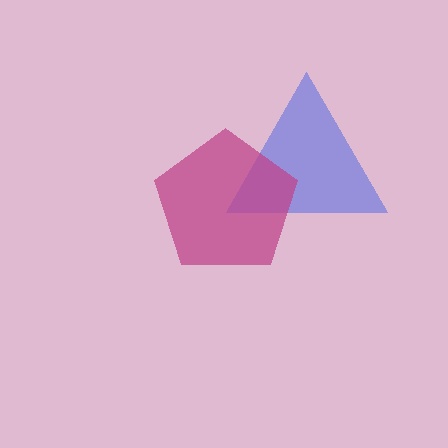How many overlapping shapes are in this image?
There are 2 overlapping shapes in the image.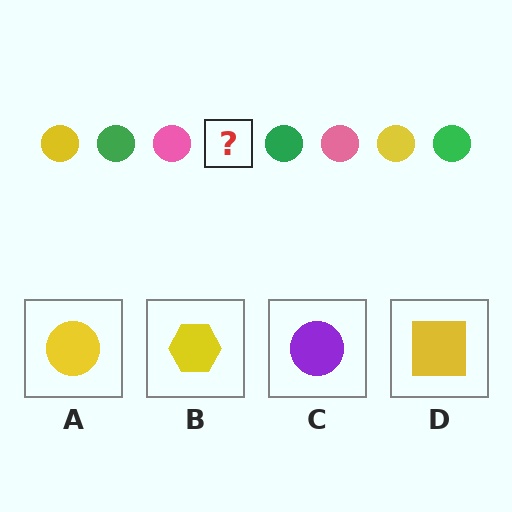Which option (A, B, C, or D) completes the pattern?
A.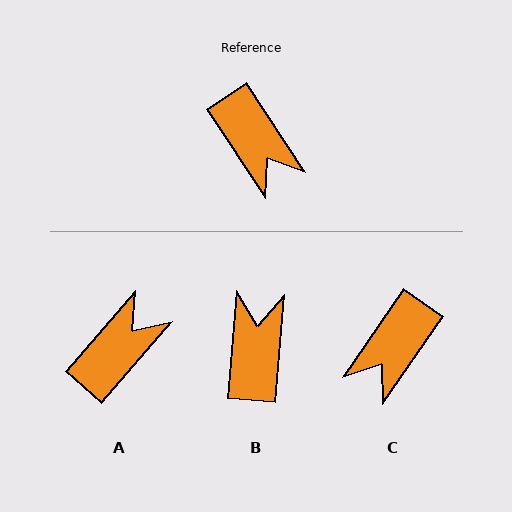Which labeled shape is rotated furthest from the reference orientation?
B, about 142 degrees away.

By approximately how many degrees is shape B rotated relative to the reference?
Approximately 142 degrees counter-clockwise.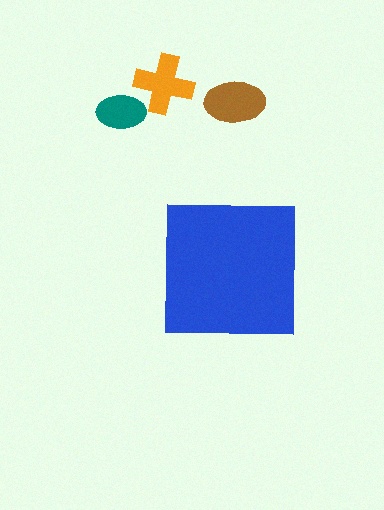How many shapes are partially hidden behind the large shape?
0 shapes are partially hidden.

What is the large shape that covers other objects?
A blue square.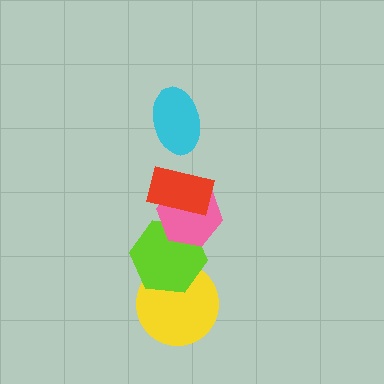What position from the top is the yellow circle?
The yellow circle is 5th from the top.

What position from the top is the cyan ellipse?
The cyan ellipse is 1st from the top.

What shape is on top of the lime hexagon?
The pink hexagon is on top of the lime hexagon.